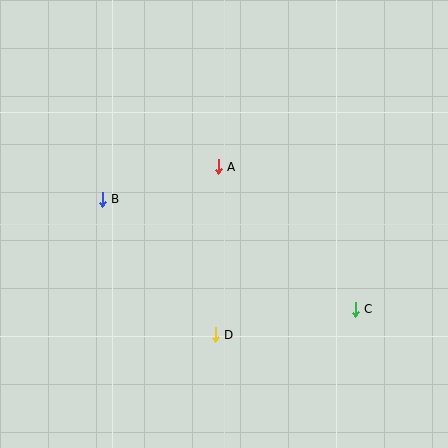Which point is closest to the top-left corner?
Point B is closest to the top-left corner.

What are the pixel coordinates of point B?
Point B is at (102, 199).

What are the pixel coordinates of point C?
Point C is at (355, 309).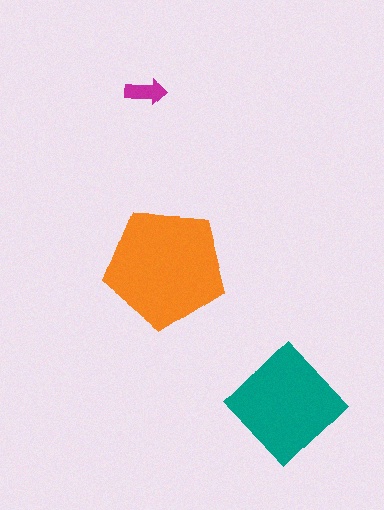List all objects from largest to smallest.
The orange pentagon, the teal diamond, the magenta arrow.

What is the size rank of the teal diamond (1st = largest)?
2nd.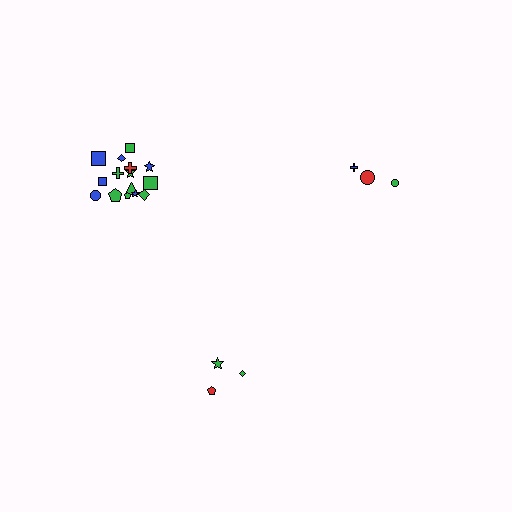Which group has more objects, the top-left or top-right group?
The top-left group.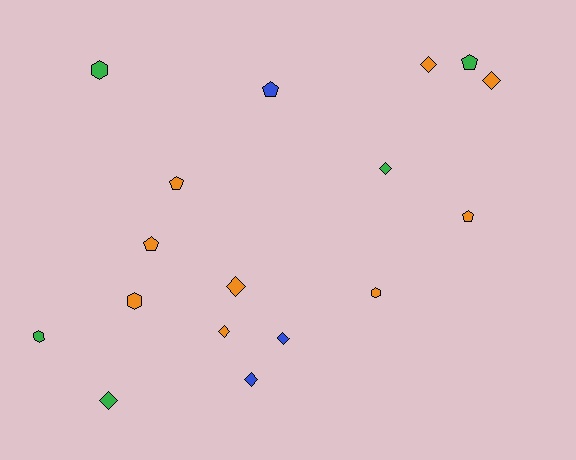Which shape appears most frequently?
Diamond, with 8 objects.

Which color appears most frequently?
Orange, with 9 objects.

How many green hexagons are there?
There are 2 green hexagons.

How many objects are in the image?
There are 17 objects.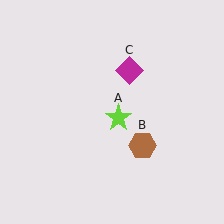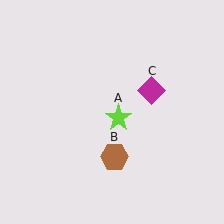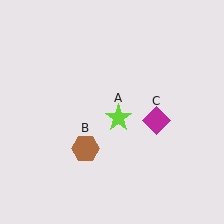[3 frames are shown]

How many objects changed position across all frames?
2 objects changed position: brown hexagon (object B), magenta diamond (object C).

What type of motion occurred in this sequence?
The brown hexagon (object B), magenta diamond (object C) rotated clockwise around the center of the scene.